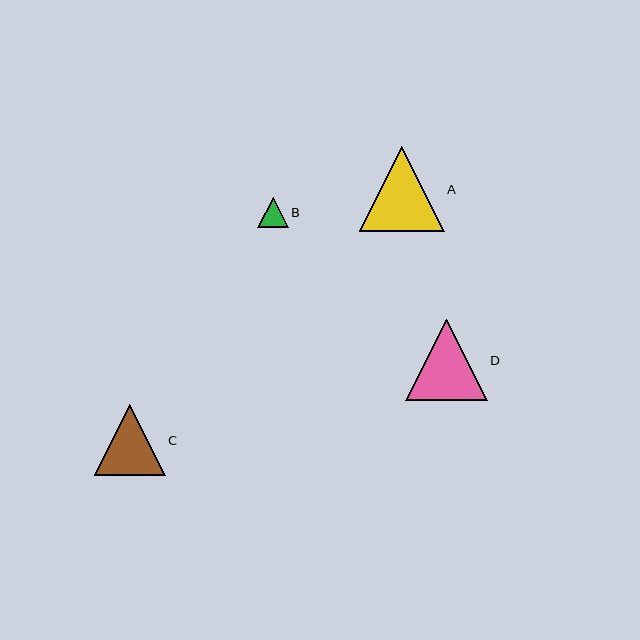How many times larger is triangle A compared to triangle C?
Triangle A is approximately 1.2 times the size of triangle C.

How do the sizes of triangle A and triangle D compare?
Triangle A and triangle D are approximately the same size.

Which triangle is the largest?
Triangle A is the largest with a size of approximately 85 pixels.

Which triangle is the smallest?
Triangle B is the smallest with a size of approximately 30 pixels.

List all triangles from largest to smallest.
From largest to smallest: A, D, C, B.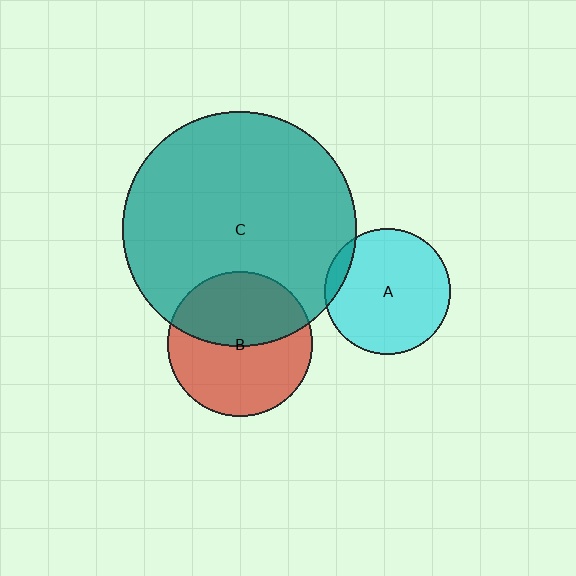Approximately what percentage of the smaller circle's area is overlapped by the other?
Approximately 10%.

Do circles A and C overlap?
Yes.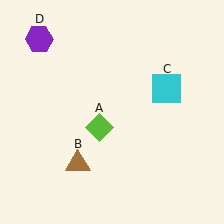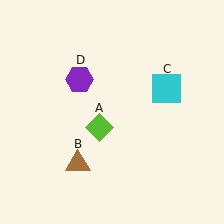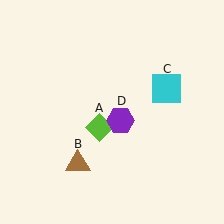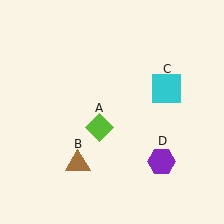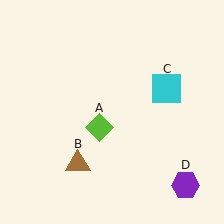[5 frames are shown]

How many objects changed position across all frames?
1 object changed position: purple hexagon (object D).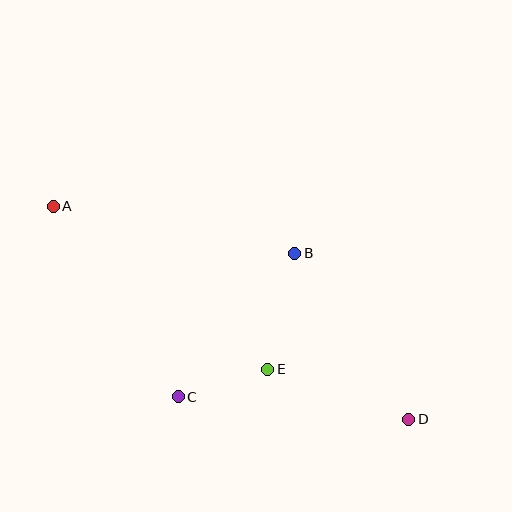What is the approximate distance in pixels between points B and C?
The distance between B and C is approximately 185 pixels.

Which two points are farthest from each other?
Points A and D are farthest from each other.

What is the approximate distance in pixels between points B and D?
The distance between B and D is approximately 202 pixels.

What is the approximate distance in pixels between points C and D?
The distance between C and D is approximately 231 pixels.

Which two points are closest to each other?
Points C and E are closest to each other.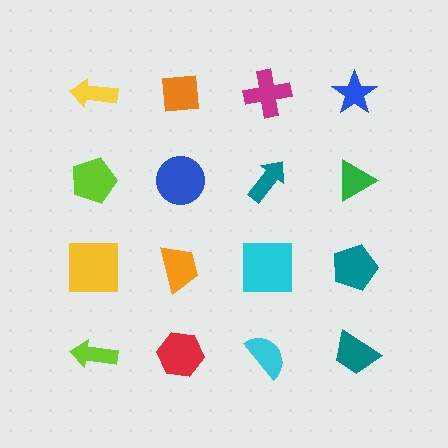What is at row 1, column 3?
A magenta cross.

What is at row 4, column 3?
A cyan semicircle.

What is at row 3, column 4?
A teal pentagon.